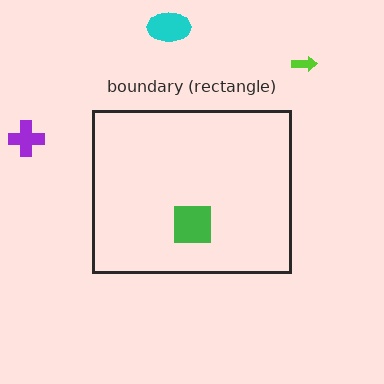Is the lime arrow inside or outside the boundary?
Outside.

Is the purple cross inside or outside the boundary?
Outside.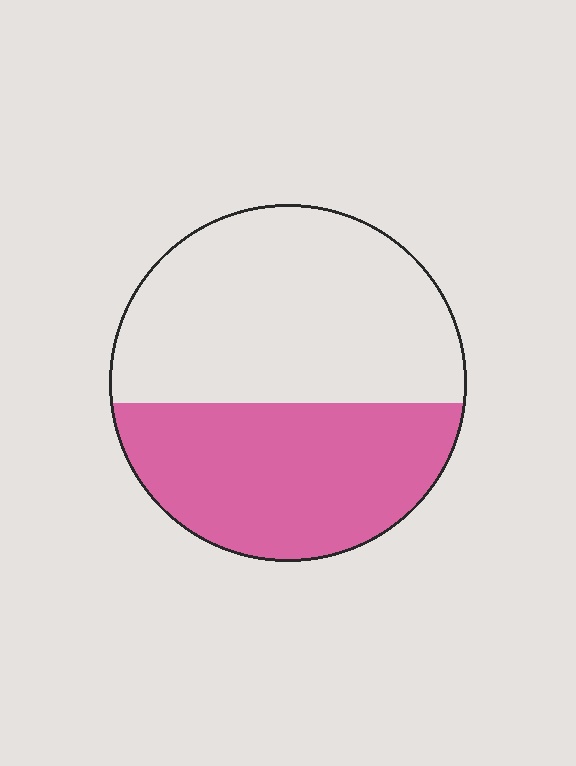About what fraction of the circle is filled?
About two fifths (2/5).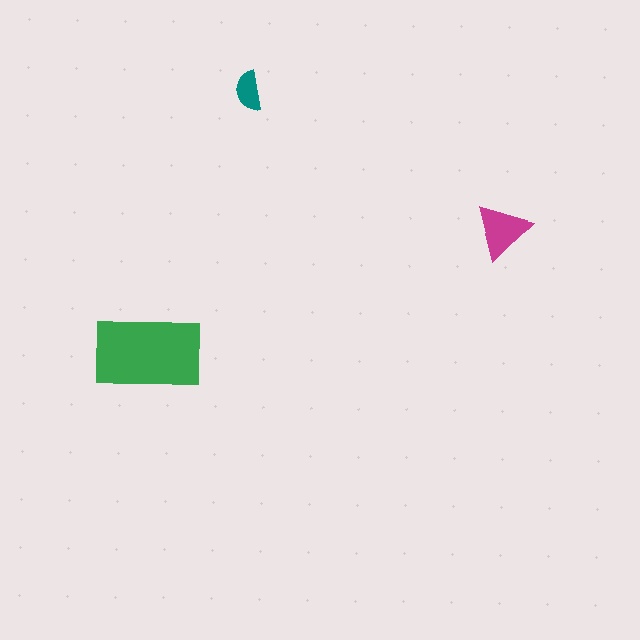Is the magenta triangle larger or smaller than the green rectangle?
Smaller.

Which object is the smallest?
The teal semicircle.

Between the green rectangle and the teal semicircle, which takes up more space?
The green rectangle.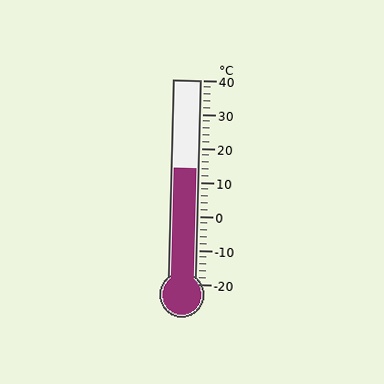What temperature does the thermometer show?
The thermometer shows approximately 14°C.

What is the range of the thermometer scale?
The thermometer scale ranges from -20°C to 40°C.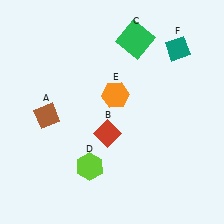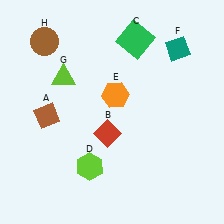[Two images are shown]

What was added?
A lime triangle (G), a brown circle (H) were added in Image 2.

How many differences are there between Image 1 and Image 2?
There are 2 differences between the two images.